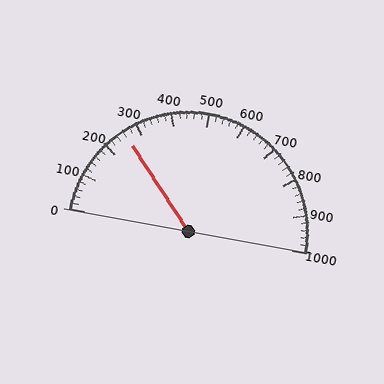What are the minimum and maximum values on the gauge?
The gauge ranges from 0 to 1000.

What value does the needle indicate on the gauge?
The needle indicates approximately 260.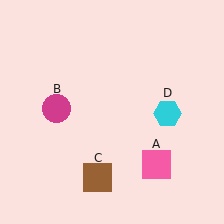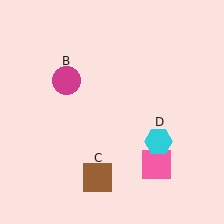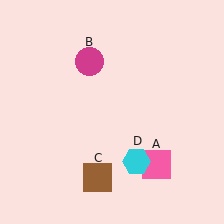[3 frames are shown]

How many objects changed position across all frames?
2 objects changed position: magenta circle (object B), cyan hexagon (object D).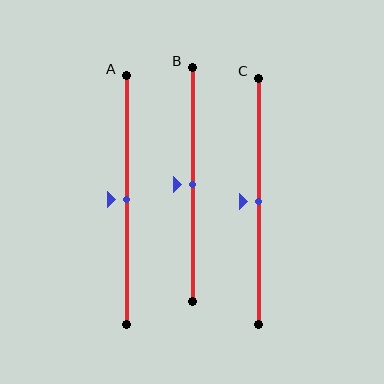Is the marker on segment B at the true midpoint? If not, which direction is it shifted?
Yes, the marker on segment B is at the true midpoint.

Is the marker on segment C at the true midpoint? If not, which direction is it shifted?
Yes, the marker on segment C is at the true midpoint.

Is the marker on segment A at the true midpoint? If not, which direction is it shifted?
Yes, the marker on segment A is at the true midpoint.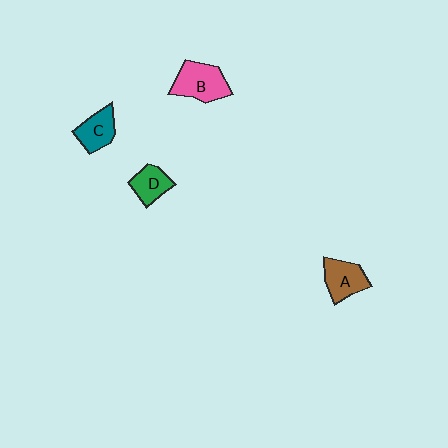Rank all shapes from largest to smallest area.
From largest to smallest: B (pink), A (brown), C (teal), D (green).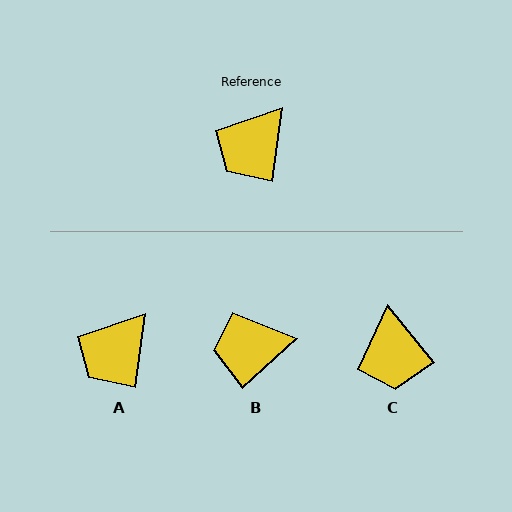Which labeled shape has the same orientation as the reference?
A.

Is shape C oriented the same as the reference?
No, it is off by about 47 degrees.